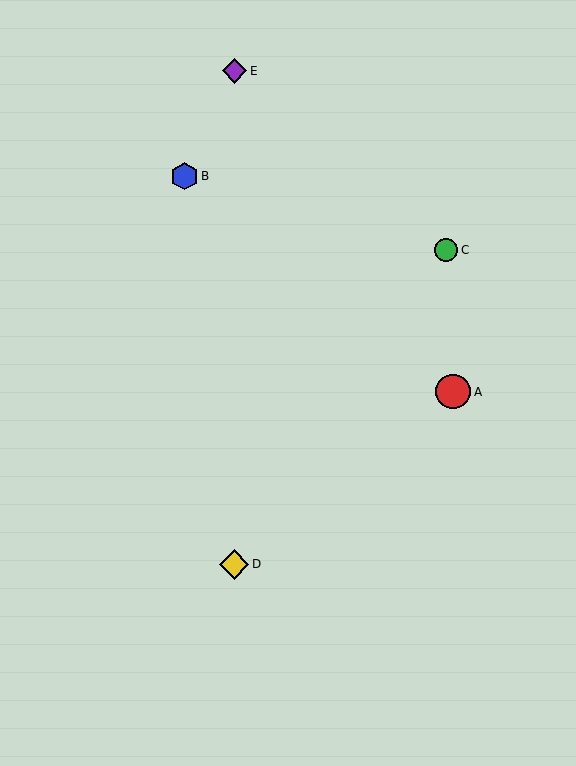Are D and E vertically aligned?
Yes, both are at x≈234.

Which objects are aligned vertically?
Objects D, E are aligned vertically.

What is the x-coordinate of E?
Object E is at x≈234.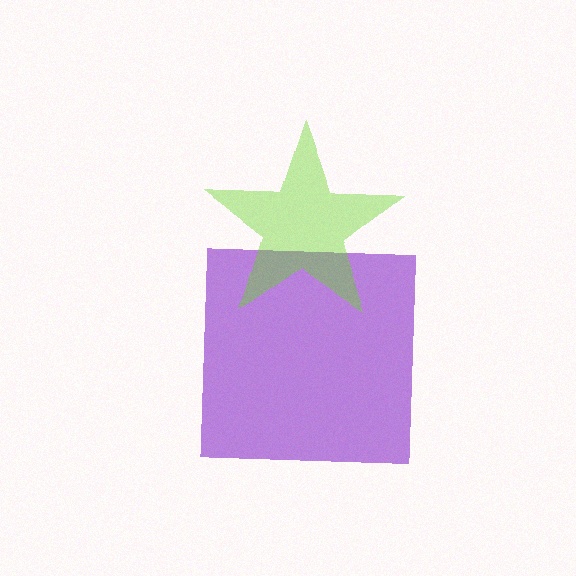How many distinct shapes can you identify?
There are 2 distinct shapes: a purple square, a lime star.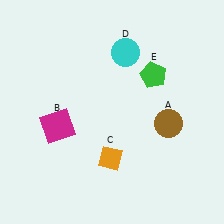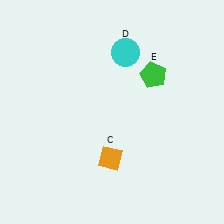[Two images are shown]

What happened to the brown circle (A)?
The brown circle (A) was removed in Image 2. It was in the bottom-right area of Image 1.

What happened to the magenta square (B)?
The magenta square (B) was removed in Image 2. It was in the bottom-left area of Image 1.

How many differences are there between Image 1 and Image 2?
There are 2 differences between the two images.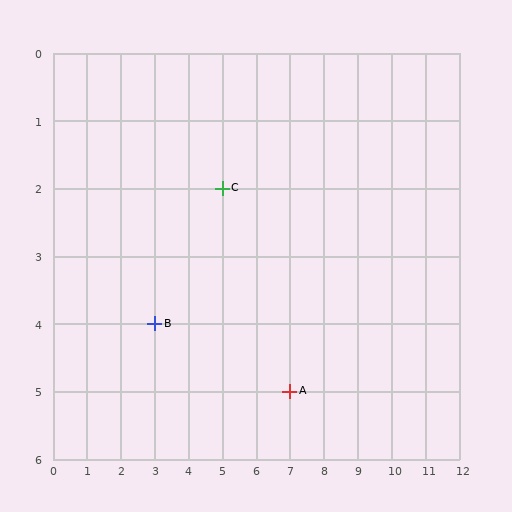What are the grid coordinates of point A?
Point A is at grid coordinates (7, 5).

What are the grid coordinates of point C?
Point C is at grid coordinates (5, 2).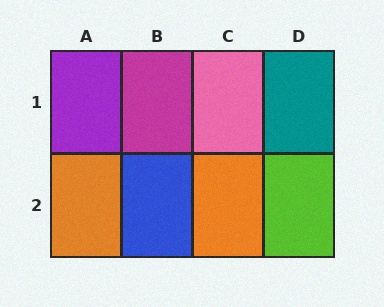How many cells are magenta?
1 cell is magenta.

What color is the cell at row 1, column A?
Purple.